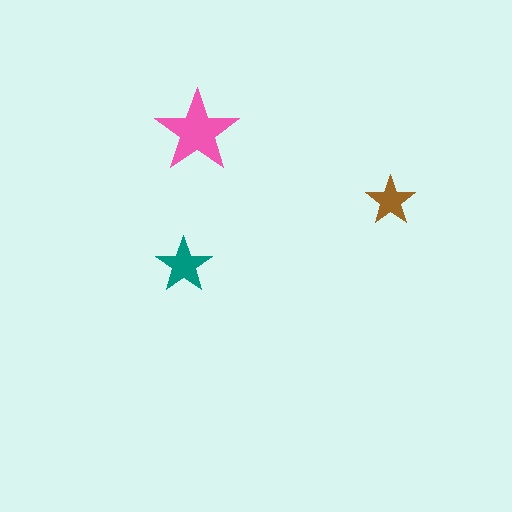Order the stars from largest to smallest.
the pink one, the teal one, the brown one.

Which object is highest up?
The pink star is topmost.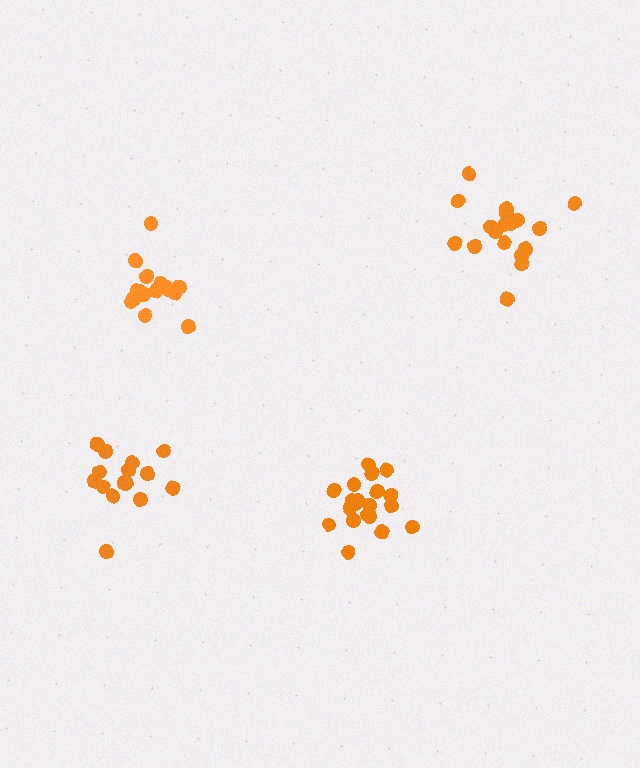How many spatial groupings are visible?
There are 4 spatial groupings.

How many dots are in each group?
Group 1: 18 dots, Group 2: 15 dots, Group 3: 17 dots, Group 4: 20 dots (70 total).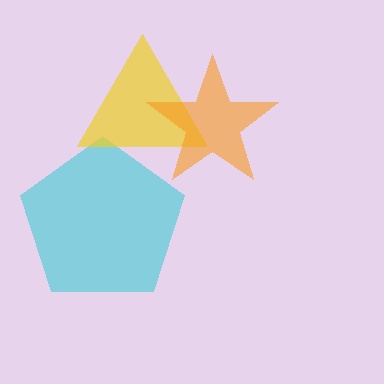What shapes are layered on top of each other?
The layered shapes are: a cyan pentagon, a yellow triangle, an orange star.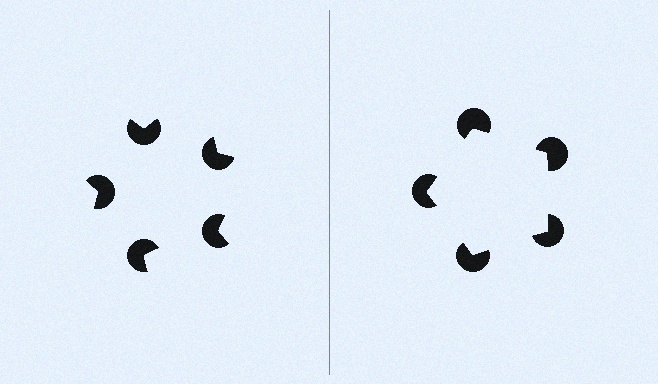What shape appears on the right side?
An illusory pentagon.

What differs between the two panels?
The pac-man discs are positioned identically on both sides; only the wedge orientations differ. On the right they align to a pentagon; on the left they are misaligned.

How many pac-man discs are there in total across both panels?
10 — 5 on each side.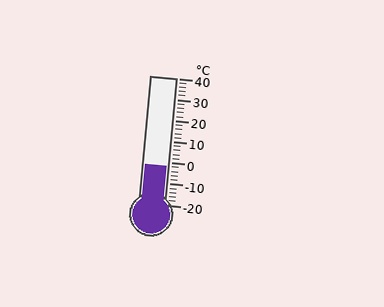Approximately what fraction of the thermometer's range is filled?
The thermometer is filled to approximately 30% of its range.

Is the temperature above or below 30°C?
The temperature is below 30°C.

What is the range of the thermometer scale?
The thermometer scale ranges from -20°C to 40°C.